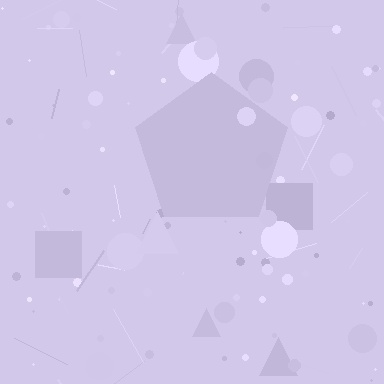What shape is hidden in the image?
A pentagon is hidden in the image.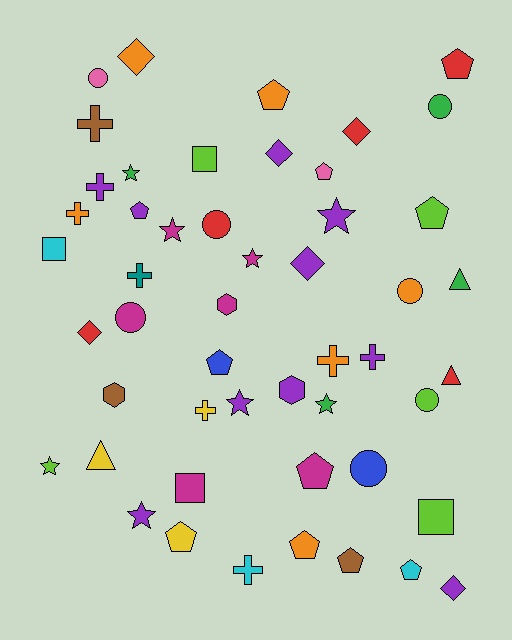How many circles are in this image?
There are 7 circles.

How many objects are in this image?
There are 50 objects.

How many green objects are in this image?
There are 4 green objects.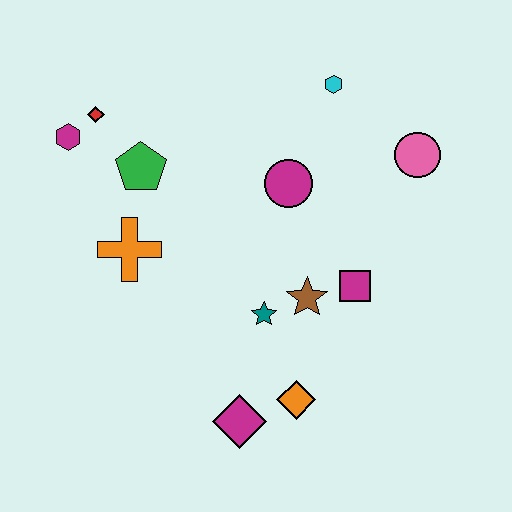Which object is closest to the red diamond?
The magenta hexagon is closest to the red diamond.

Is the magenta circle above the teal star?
Yes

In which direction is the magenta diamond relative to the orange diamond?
The magenta diamond is to the left of the orange diamond.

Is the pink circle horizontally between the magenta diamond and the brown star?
No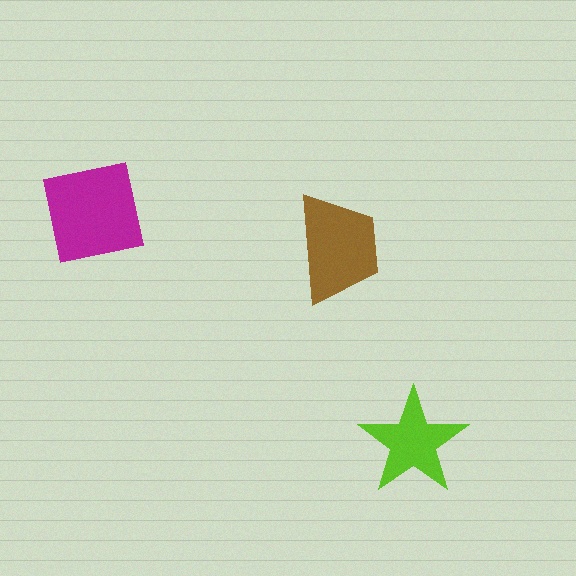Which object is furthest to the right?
The lime star is rightmost.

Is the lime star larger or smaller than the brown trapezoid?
Smaller.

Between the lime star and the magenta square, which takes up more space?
The magenta square.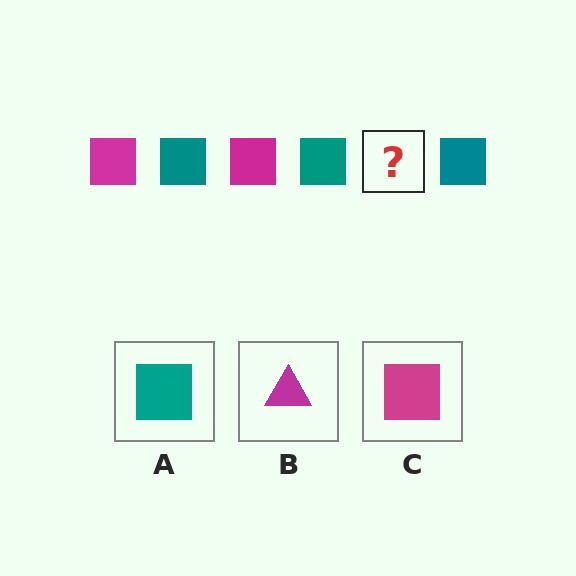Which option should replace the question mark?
Option C.